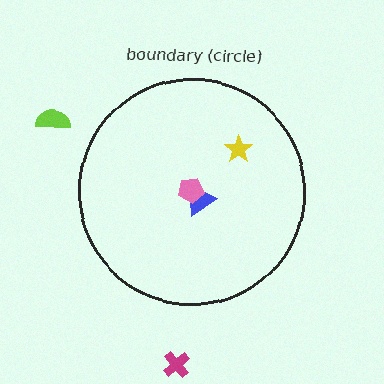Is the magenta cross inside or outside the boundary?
Outside.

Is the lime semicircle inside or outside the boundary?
Outside.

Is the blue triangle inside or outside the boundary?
Inside.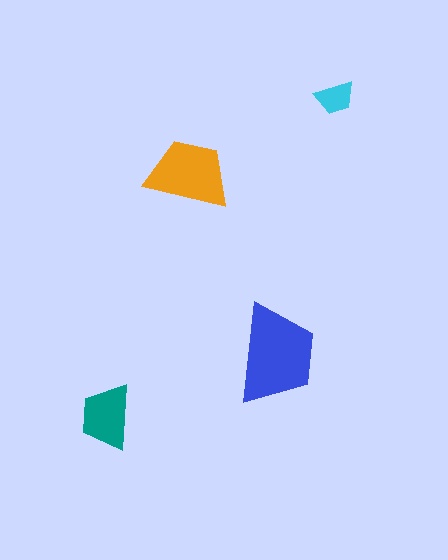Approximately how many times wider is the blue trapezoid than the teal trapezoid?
About 1.5 times wider.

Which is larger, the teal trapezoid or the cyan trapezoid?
The teal one.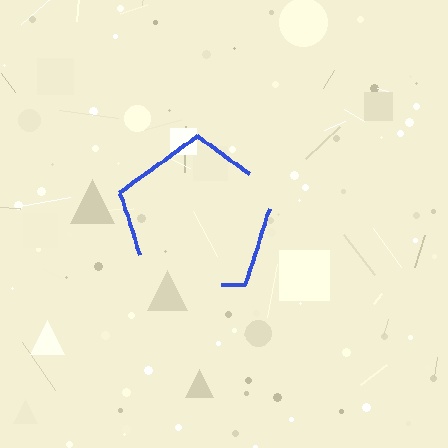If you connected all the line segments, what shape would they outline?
They would outline a pentagon.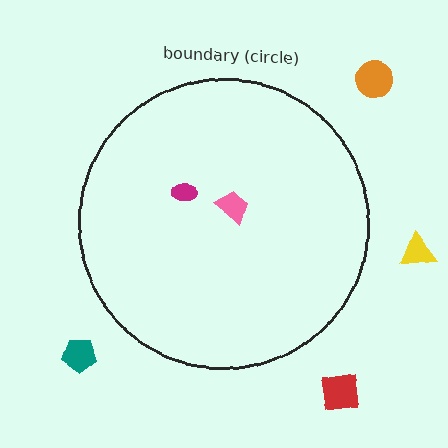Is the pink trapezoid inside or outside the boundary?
Inside.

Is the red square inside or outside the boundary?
Outside.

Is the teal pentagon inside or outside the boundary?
Outside.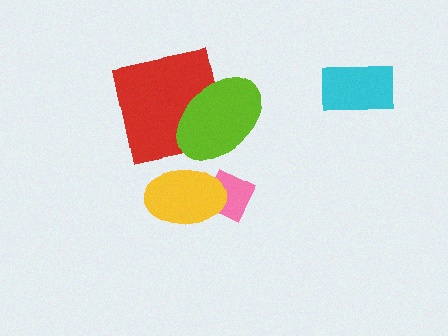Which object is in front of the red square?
The lime ellipse is in front of the red square.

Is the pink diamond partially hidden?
Yes, it is partially covered by another shape.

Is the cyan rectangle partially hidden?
No, no other shape covers it.